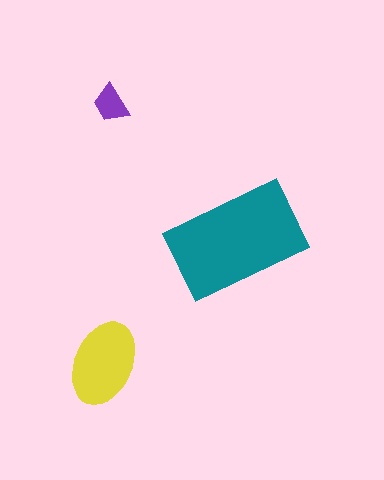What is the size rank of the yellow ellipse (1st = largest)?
2nd.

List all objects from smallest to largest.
The purple trapezoid, the yellow ellipse, the teal rectangle.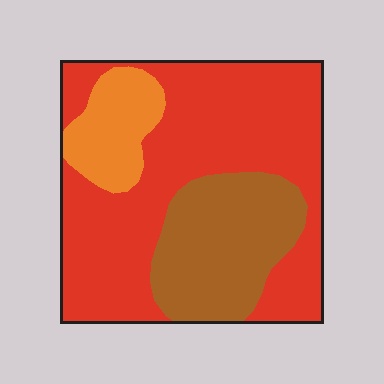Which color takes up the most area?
Red, at roughly 60%.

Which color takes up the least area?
Orange, at roughly 10%.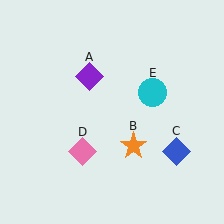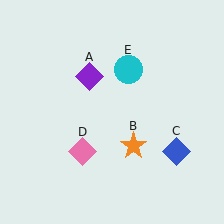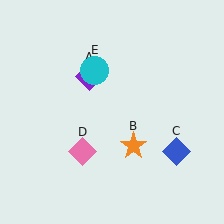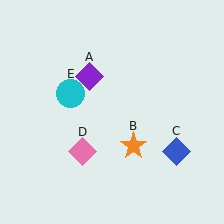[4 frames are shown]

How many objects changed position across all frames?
1 object changed position: cyan circle (object E).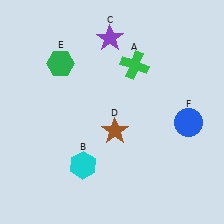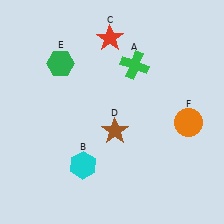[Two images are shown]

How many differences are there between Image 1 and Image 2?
There are 2 differences between the two images.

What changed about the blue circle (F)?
In Image 1, F is blue. In Image 2, it changed to orange.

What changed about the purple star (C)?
In Image 1, C is purple. In Image 2, it changed to red.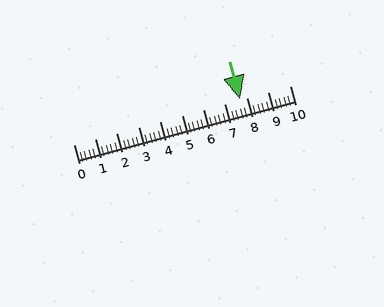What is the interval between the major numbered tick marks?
The major tick marks are spaced 1 units apart.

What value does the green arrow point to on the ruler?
The green arrow points to approximately 7.7.